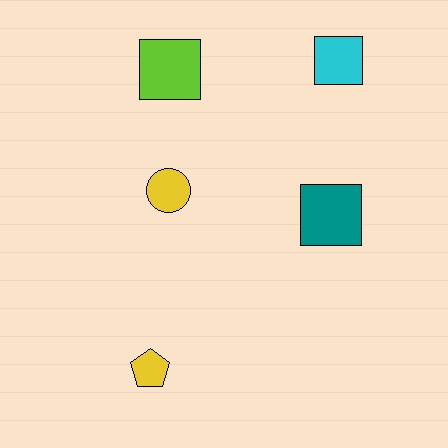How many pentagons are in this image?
There is 1 pentagon.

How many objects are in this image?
There are 5 objects.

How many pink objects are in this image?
There are no pink objects.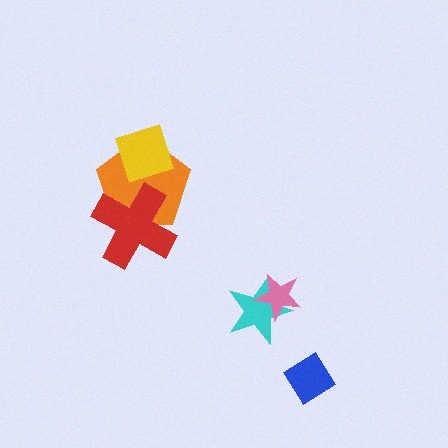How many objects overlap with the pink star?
1 object overlaps with the pink star.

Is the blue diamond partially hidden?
No, no other shape covers it.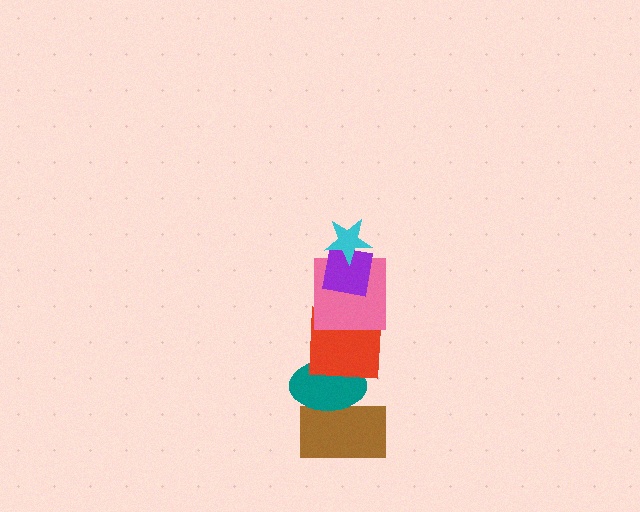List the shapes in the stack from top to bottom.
From top to bottom: the cyan star, the purple square, the pink square, the red square, the teal ellipse, the brown rectangle.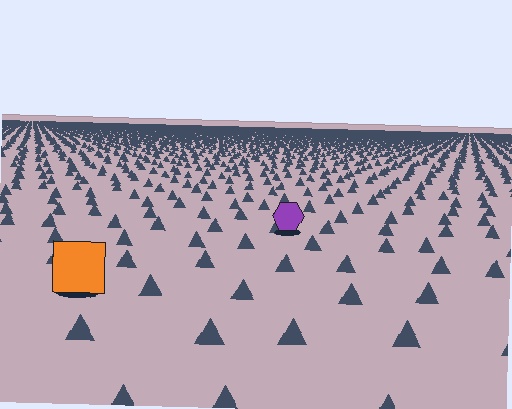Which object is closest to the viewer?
The orange square is closest. The texture marks near it are larger and more spread out.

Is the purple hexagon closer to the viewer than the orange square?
No. The orange square is closer — you can tell from the texture gradient: the ground texture is coarser near it.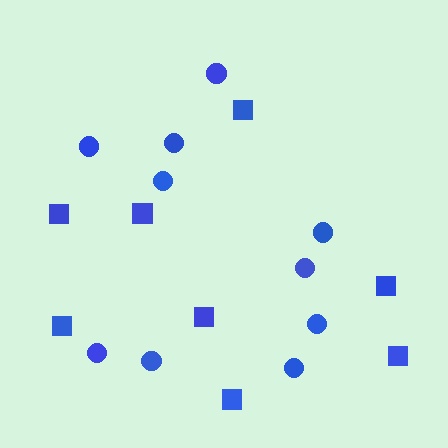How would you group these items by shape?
There are 2 groups: one group of squares (8) and one group of circles (10).